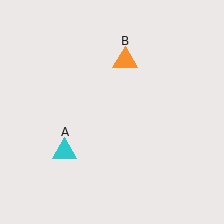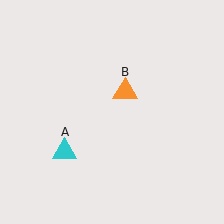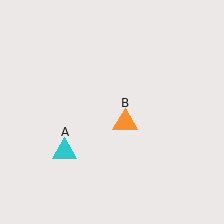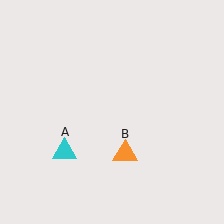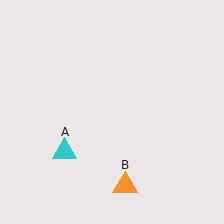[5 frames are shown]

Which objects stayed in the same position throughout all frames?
Cyan triangle (object A) remained stationary.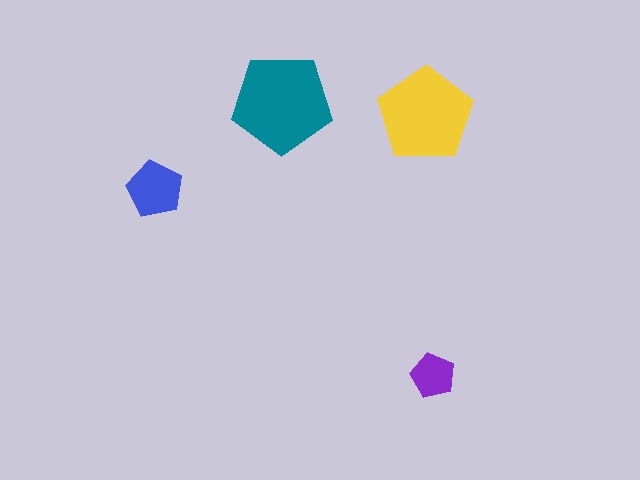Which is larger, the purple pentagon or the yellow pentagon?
The yellow one.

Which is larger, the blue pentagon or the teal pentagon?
The teal one.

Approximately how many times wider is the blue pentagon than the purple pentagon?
About 1.5 times wider.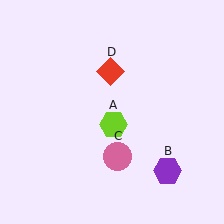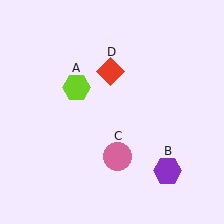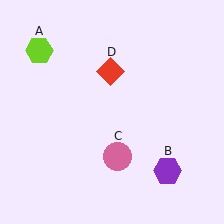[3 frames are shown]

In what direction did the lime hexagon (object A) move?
The lime hexagon (object A) moved up and to the left.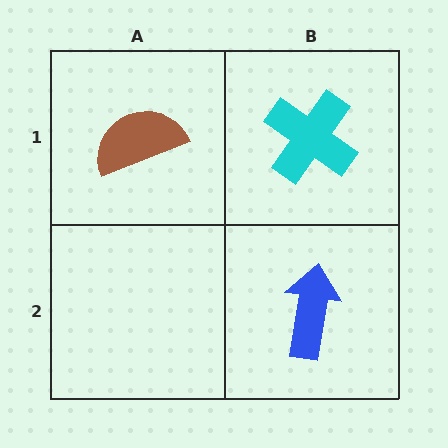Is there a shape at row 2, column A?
No, that cell is empty.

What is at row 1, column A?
A brown semicircle.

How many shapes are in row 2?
1 shape.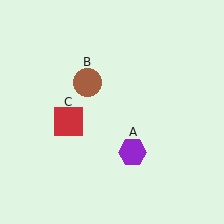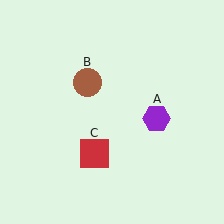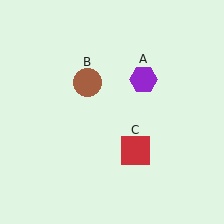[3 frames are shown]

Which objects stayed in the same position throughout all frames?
Brown circle (object B) remained stationary.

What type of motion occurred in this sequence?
The purple hexagon (object A), red square (object C) rotated counterclockwise around the center of the scene.